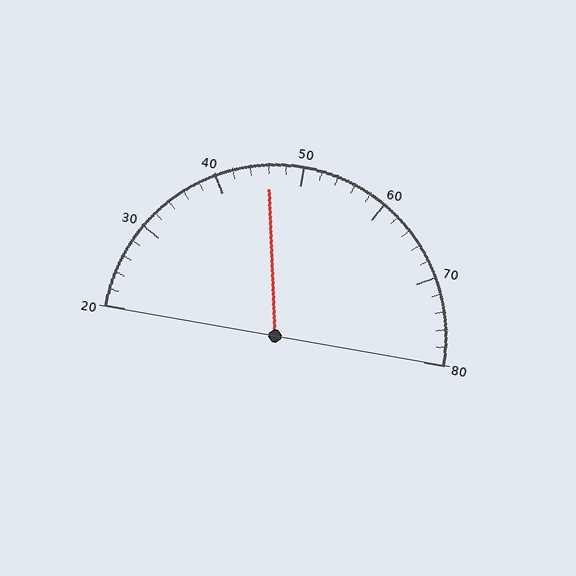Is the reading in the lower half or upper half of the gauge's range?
The reading is in the lower half of the range (20 to 80).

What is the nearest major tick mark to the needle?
The nearest major tick mark is 50.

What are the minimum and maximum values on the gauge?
The gauge ranges from 20 to 80.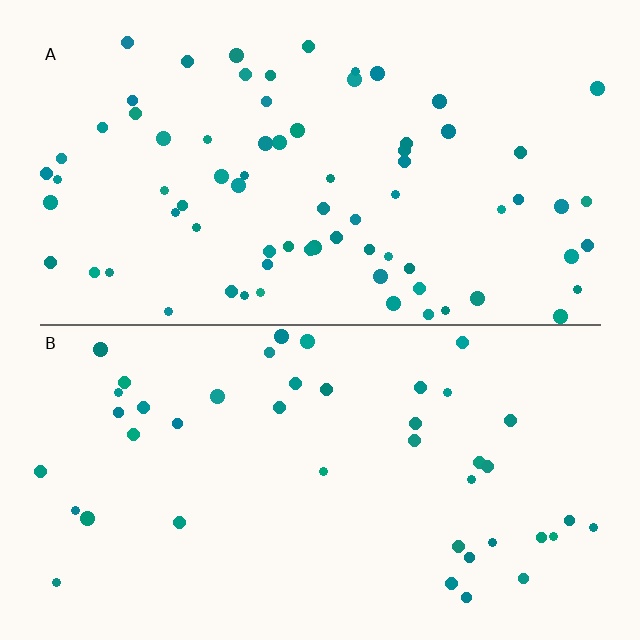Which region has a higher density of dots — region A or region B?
A (the top).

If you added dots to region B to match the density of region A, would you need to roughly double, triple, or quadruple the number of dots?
Approximately double.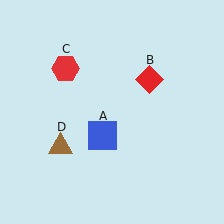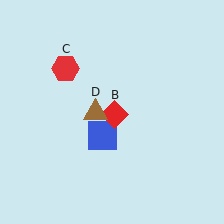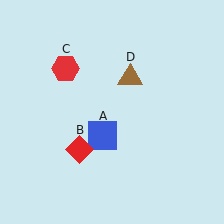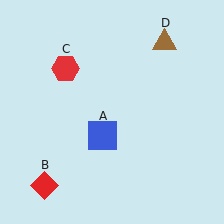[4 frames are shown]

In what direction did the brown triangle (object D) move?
The brown triangle (object D) moved up and to the right.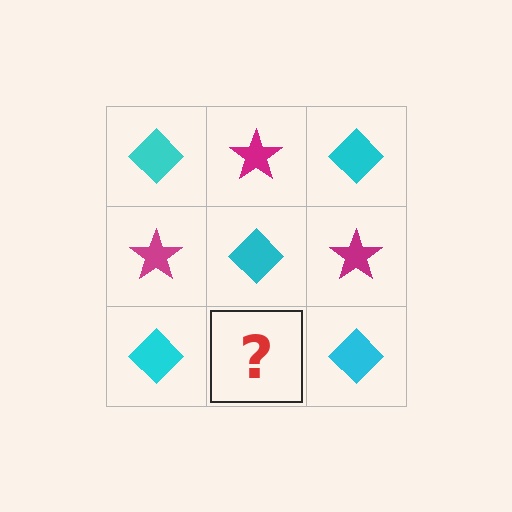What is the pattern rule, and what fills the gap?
The rule is that it alternates cyan diamond and magenta star in a checkerboard pattern. The gap should be filled with a magenta star.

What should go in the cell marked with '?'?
The missing cell should contain a magenta star.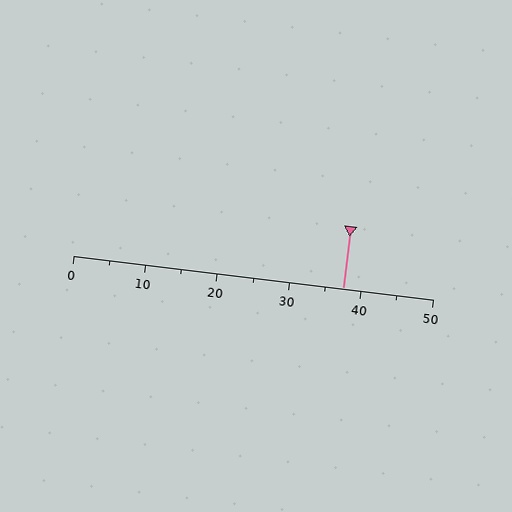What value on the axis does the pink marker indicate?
The marker indicates approximately 37.5.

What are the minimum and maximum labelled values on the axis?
The axis runs from 0 to 50.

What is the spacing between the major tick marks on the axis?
The major ticks are spaced 10 apart.